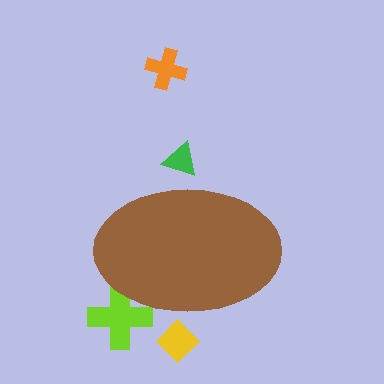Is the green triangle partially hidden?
Yes, the green triangle is partially hidden behind the brown ellipse.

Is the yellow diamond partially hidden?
Yes, the yellow diamond is partially hidden behind the brown ellipse.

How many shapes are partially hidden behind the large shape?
3 shapes are partially hidden.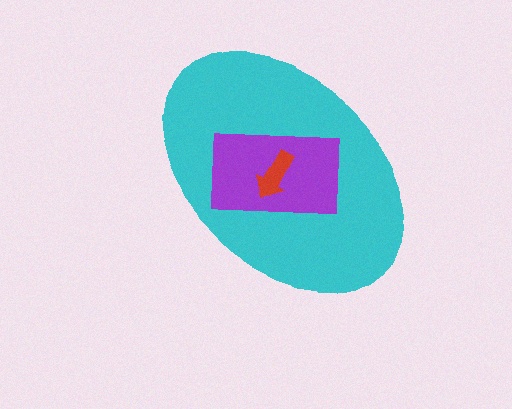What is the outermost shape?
The cyan ellipse.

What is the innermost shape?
The red arrow.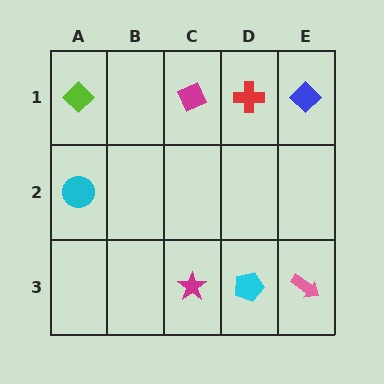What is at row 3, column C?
A magenta star.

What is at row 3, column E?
A pink arrow.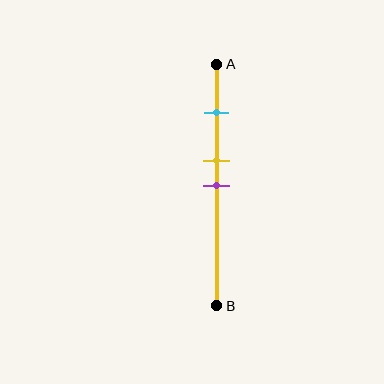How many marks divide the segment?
There are 3 marks dividing the segment.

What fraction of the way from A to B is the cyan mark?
The cyan mark is approximately 20% (0.2) of the way from A to B.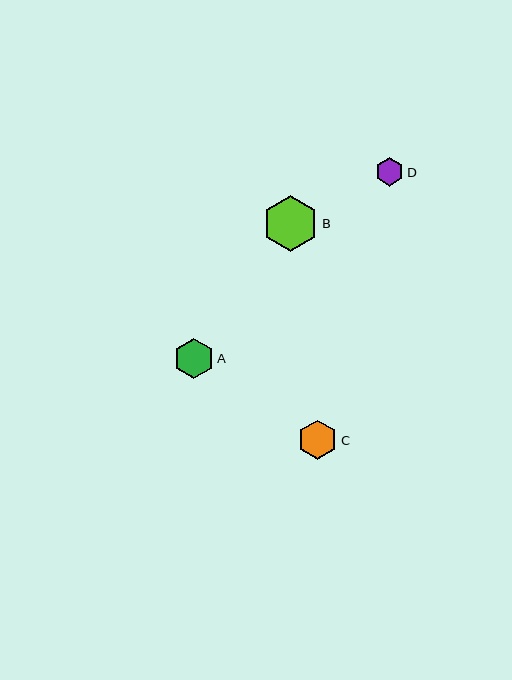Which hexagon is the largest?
Hexagon B is the largest with a size of approximately 56 pixels.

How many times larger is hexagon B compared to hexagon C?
Hexagon B is approximately 1.4 times the size of hexagon C.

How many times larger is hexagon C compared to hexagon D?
Hexagon C is approximately 1.4 times the size of hexagon D.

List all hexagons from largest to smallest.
From largest to smallest: B, A, C, D.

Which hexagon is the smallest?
Hexagon D is the smallest with a size of approximately 28 pixels.